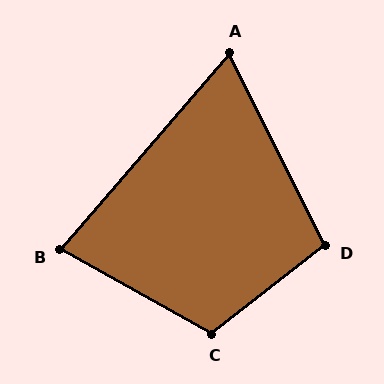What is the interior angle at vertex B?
Approximately 79 degrees (acute).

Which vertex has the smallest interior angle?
A, at approximately 67 degrees.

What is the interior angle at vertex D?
Approximately 101 degrees (obtuse).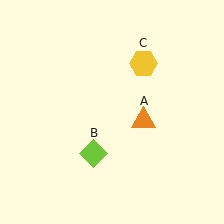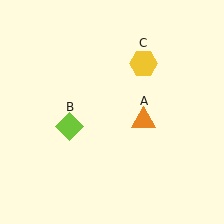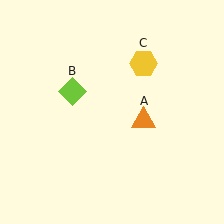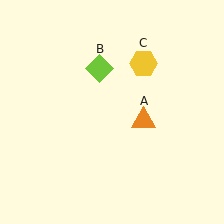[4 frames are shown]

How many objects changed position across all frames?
1 object changed position: lime diamond (object B).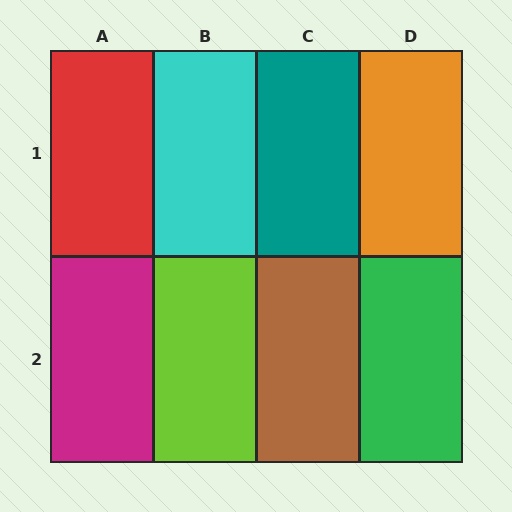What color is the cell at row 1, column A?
Red.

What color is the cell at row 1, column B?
Cyan.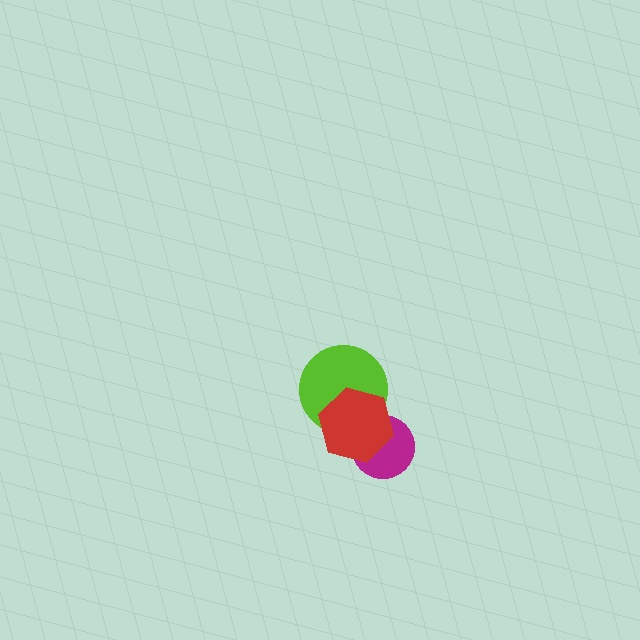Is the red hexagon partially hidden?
No, no other shape covers it.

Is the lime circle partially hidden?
Yes, it is partially covered by another shape.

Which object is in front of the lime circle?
The red hexagon is in front of the lime circle.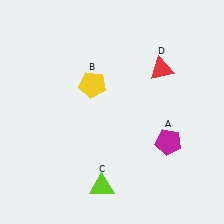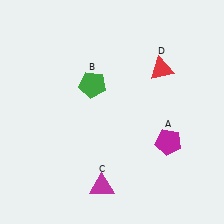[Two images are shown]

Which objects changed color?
B changed from yellow to green. C changed from lime to magenta.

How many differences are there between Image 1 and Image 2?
There are 2 differences between the two images.